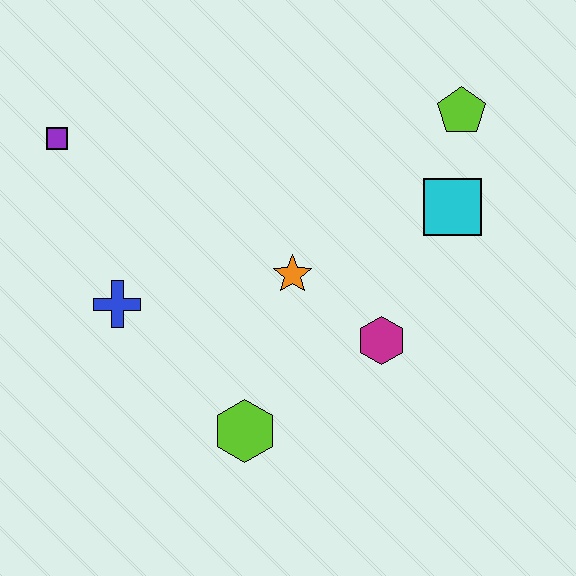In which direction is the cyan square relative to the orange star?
The cyan square is to the right of the orange star.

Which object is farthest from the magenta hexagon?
The purple square is farthest from the magenta hexagon.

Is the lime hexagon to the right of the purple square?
Yes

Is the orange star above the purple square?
No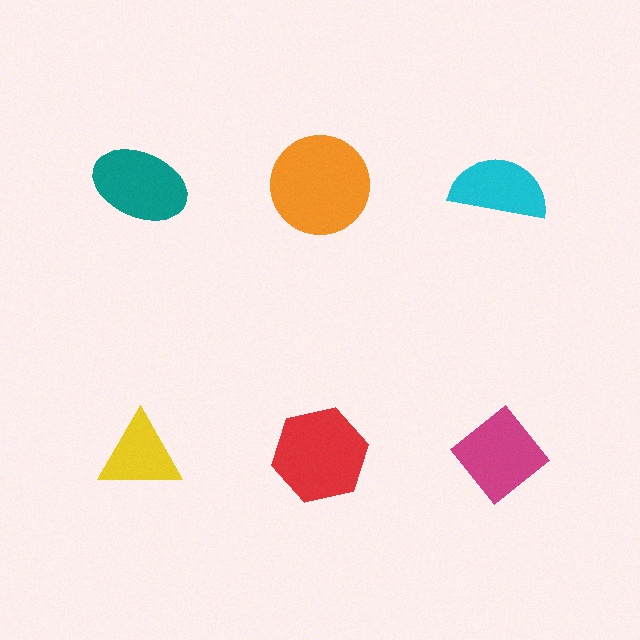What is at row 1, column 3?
A cyan semicircle.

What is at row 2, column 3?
A magenta diamond.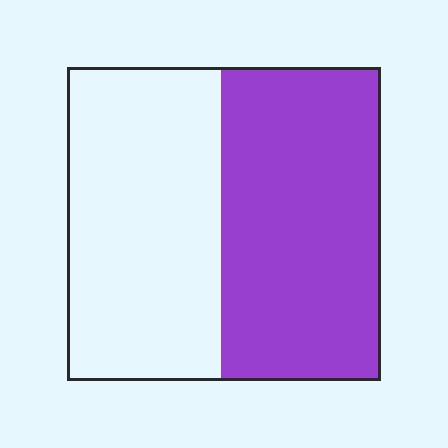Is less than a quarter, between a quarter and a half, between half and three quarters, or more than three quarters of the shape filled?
Between half and three quarters.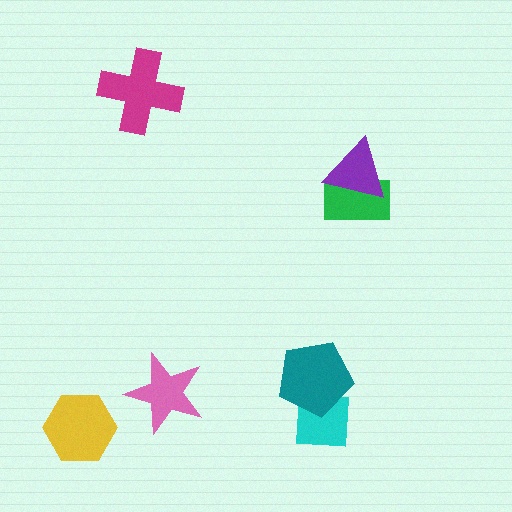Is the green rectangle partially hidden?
Yes, it is partially covered by another shape.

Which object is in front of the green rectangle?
The purple triangle is in front of the green rectangle.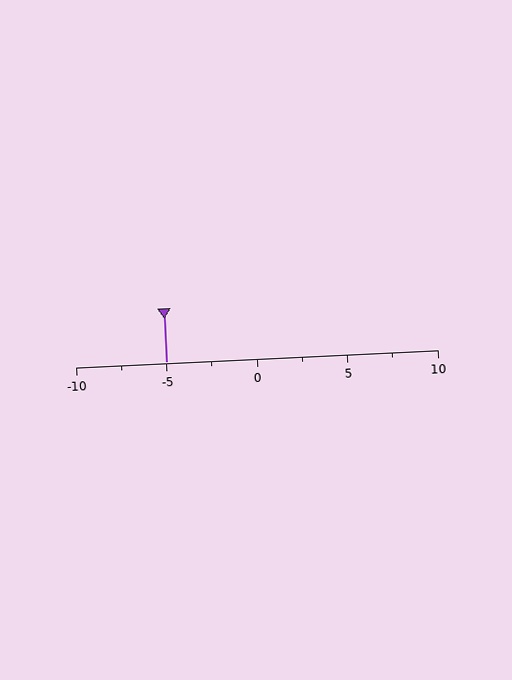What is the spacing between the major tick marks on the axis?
The major ticks are spaced 5 apart.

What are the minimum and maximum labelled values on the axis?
The axis runs from -10 to 10.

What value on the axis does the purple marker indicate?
The marker indicates approximately -5.